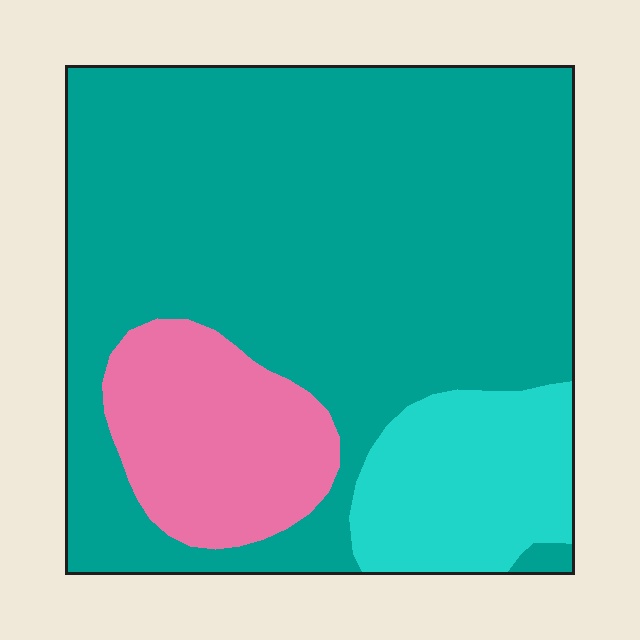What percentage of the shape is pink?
Pink takes up about one sixth (1/6) of the shape.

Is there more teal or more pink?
Teal.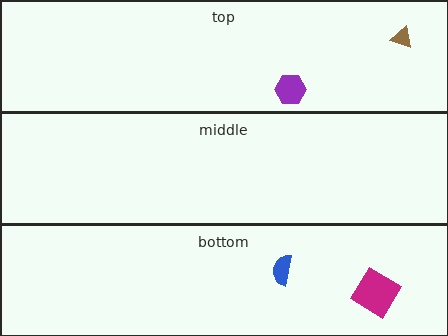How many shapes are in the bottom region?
2.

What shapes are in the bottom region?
The magenta diamond, the blue semicircle.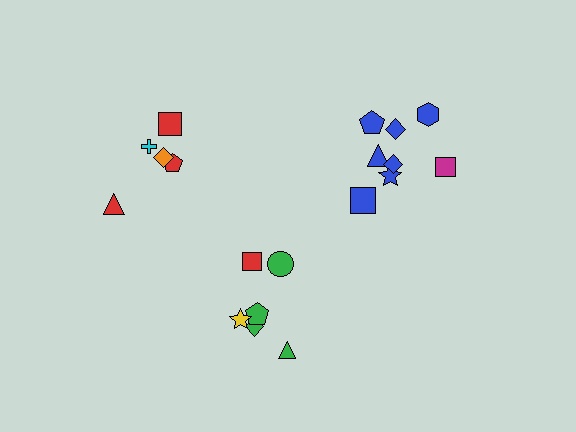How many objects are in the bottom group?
There are 6 objects.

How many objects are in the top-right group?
There are 8 objects.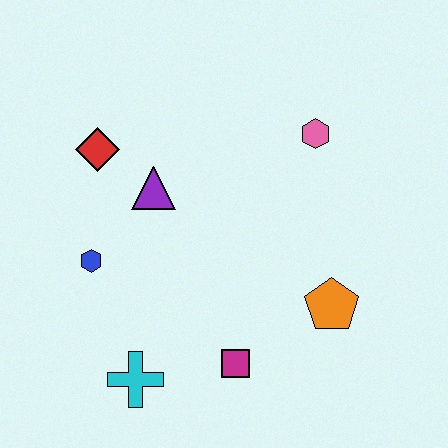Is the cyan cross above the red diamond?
No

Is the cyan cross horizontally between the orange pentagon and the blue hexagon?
Yes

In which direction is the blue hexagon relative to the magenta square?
The blue hexagon is to the left of the magenta square.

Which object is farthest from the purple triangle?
The orange pentagon is farthest from the purple triangle.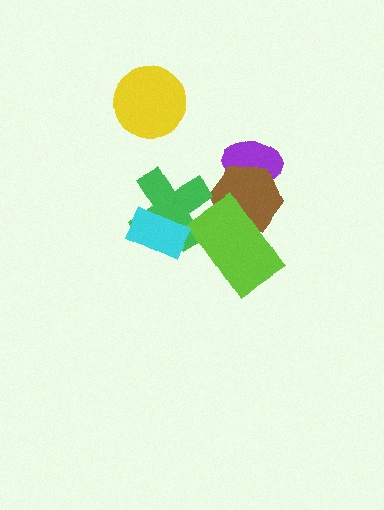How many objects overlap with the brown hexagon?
2 objects overlap with the brown hexagon.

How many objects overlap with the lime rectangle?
2 objects overlap with the lime rectangle.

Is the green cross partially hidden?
Yes, it is partially covered by another shape.